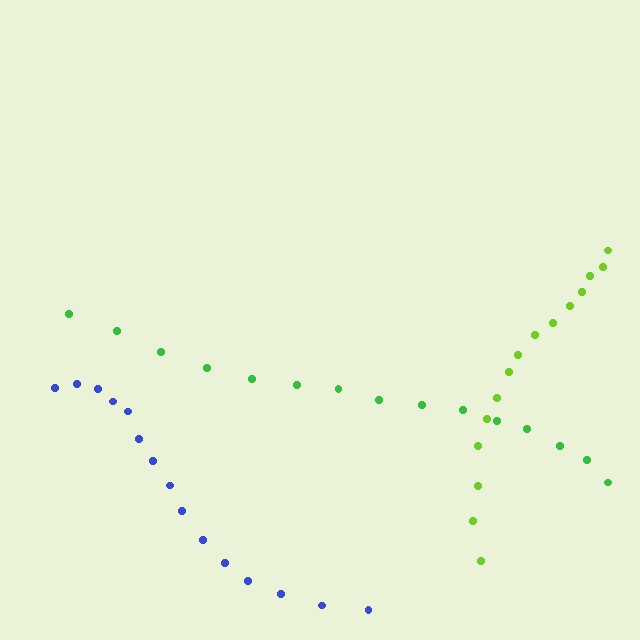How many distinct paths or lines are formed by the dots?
There are 3 distinct paths.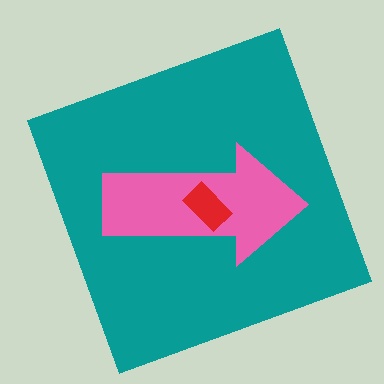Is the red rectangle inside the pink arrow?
Yes.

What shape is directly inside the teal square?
The pink arrow.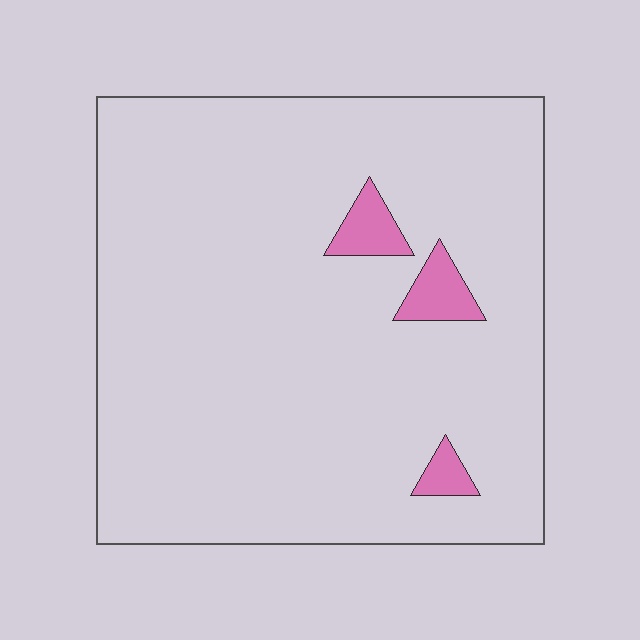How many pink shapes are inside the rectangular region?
3.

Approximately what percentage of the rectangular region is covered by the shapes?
Approximately 5%.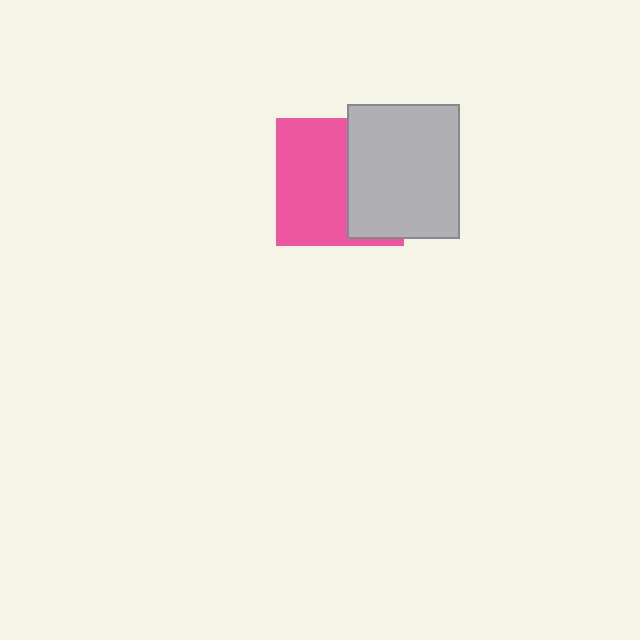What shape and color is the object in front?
The object in front is a light gray rectangle.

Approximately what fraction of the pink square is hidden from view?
Roughly 42% of the pink square is hidden behind the light gray rectangle.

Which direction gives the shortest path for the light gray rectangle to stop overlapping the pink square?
Moving right gives the shortest separation.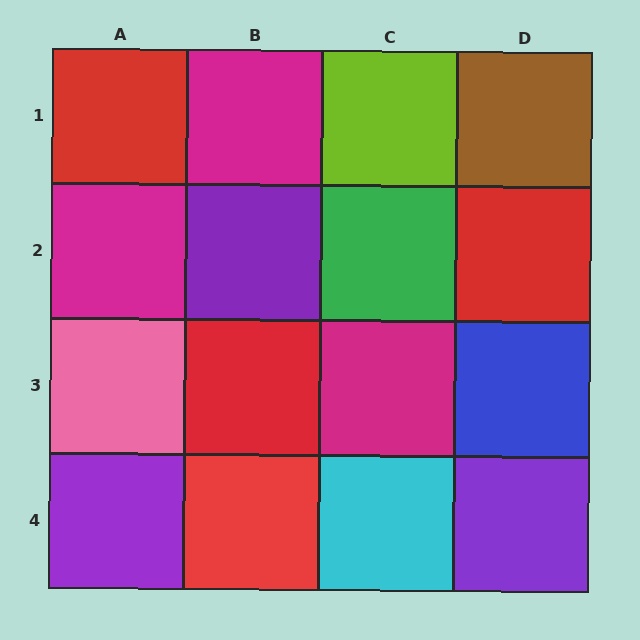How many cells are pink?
1 cell is pink.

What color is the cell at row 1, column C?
Lime.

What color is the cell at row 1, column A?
Red.